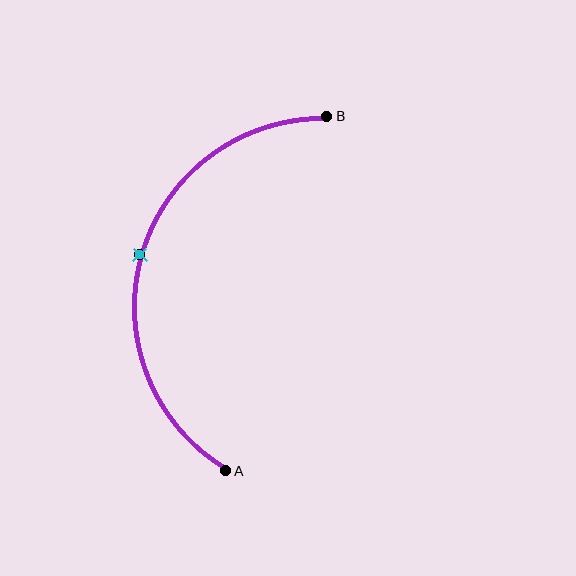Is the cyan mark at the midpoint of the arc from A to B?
Yes. The cyan mark lies on the arc at equal arc-length from both A and B — it is the arc midpoint.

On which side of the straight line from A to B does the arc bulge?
The arc bulges to the left of the straight line connecting A and B.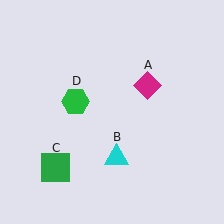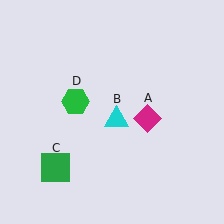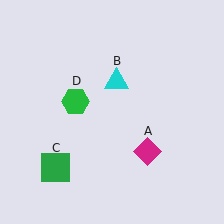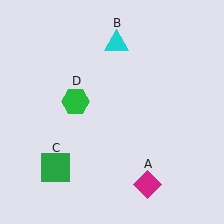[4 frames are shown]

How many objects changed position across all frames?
2 objects changed position: magenta diamond (object A), cyan triangle (object B).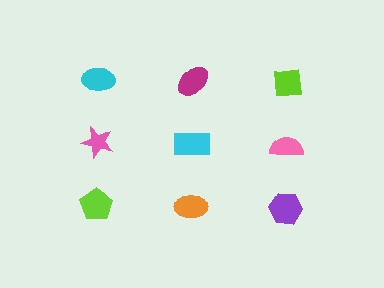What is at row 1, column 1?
A cyan ellipse.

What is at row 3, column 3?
A purple hexagon.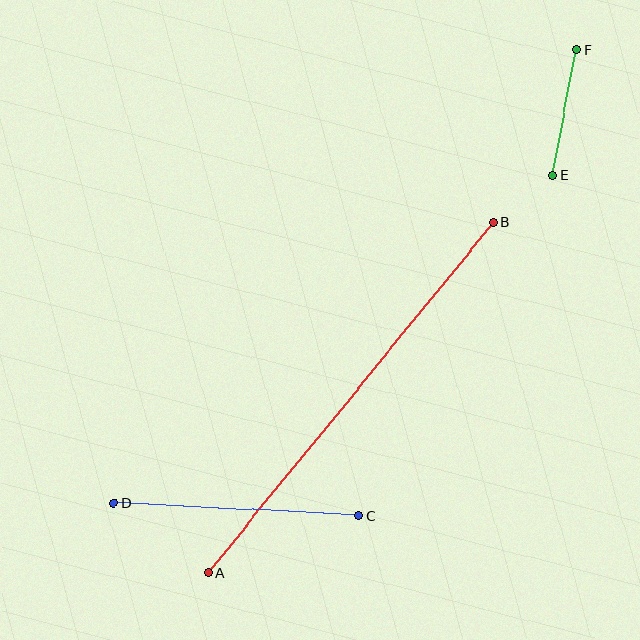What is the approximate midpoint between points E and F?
The midpoint is at approximately (565, 113) pixels.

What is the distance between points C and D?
The distance is approximately 245 pixels.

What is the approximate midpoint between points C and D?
The midpoint is at approximately (236, 509) pixels.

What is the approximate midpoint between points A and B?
The midpoint is at approximately (351, 397) pixels.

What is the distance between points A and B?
The distance is approximately 452 pixels.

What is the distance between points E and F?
The distance is approximately 128 pixels.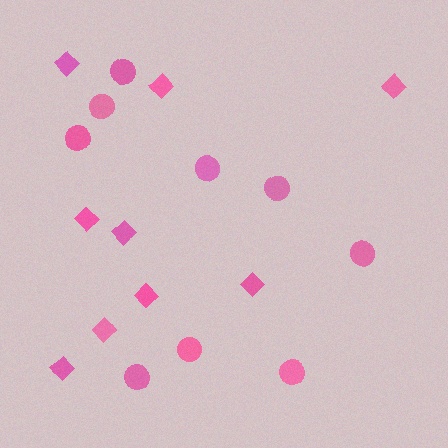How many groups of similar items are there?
There are 2 groups: one group of diamonds (9) and one group of circles (9).